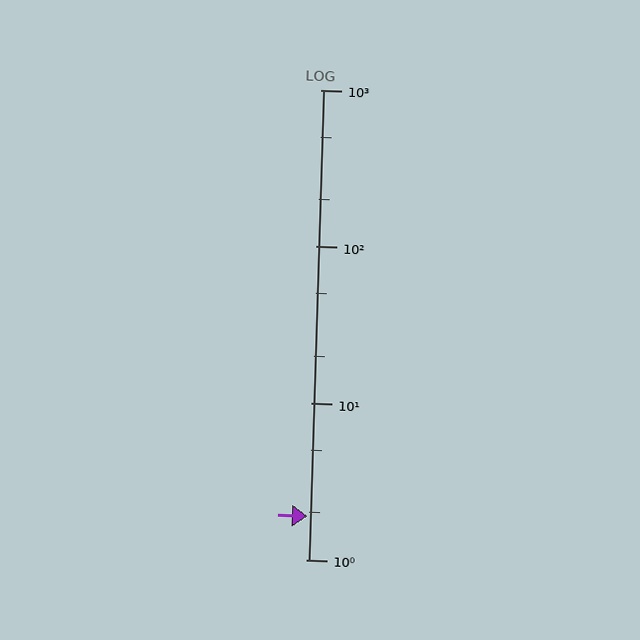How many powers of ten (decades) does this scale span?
The scale spans 3 decades, from 1 to 1000.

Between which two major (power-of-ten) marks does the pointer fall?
The pointer is between 1 and 10.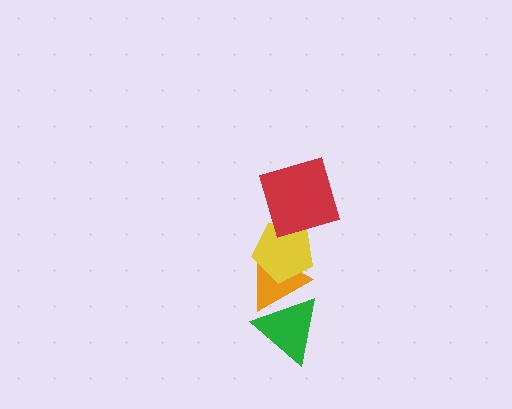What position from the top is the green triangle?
The green triangle is 4th from the top.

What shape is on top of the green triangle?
The orange triangle is on top of the green triangle.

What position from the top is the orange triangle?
The orange triangle is 3rd from the top.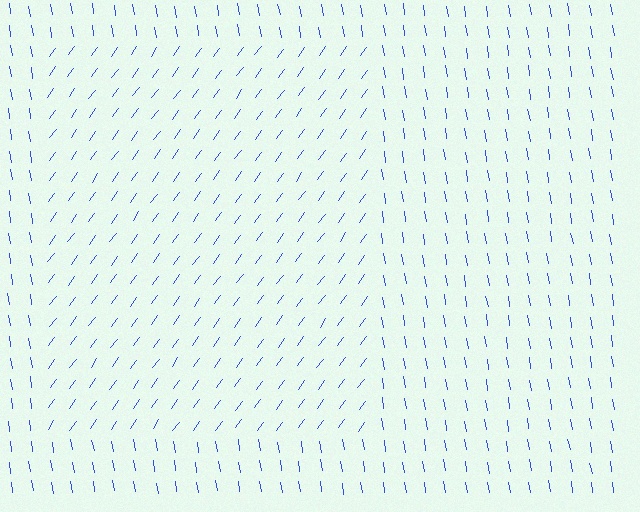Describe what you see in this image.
The image is filled with small blue line segments. A rectangle region in the image has lines oriented differently from the surrounding lines, creating a visible texture boundary.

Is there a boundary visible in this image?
Yes, there is a texture boundary formed by a change in line orientation.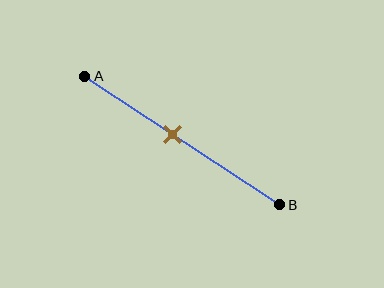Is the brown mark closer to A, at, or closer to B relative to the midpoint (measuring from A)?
The brown mark is closer to point A than the midpoint of segment AB.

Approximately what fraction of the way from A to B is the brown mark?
The brown mark is approximately 45% of the way from A to B.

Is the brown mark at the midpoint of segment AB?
No, the mark is at about 45% from A, not at the 50% midpoint.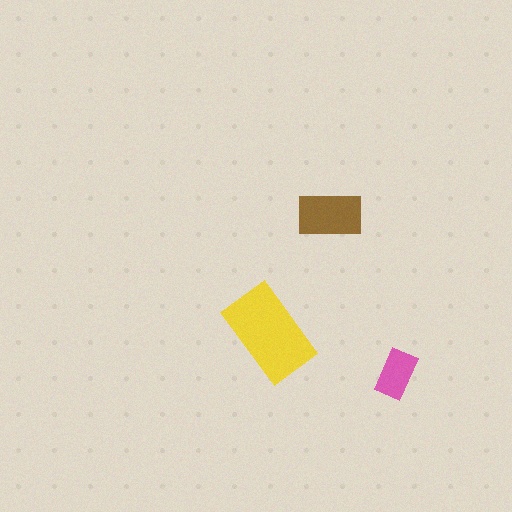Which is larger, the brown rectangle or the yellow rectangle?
The yellow one.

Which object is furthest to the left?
The yellow rectangle is leftmost.